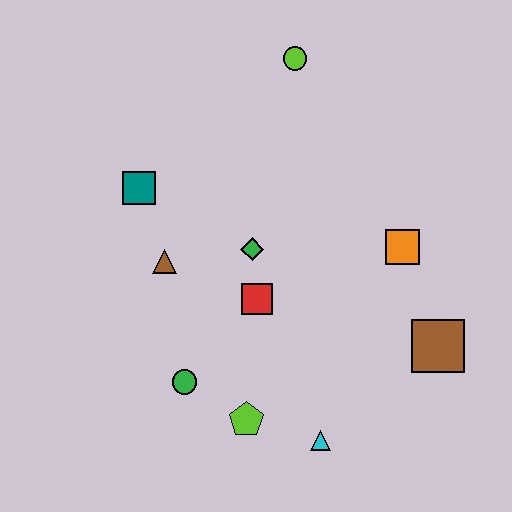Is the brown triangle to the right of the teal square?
Yes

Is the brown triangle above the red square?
Yes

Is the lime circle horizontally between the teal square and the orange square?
Yes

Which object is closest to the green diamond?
The red square is closest to the green diamond.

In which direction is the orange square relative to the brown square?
The orange square is above the brown square.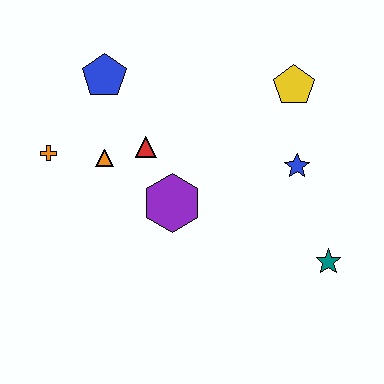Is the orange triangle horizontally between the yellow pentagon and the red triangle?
No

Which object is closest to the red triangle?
The orange triangle is closest to the red triangle.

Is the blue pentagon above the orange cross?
Yes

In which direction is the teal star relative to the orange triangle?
The teal star is to the right of the orange triangle.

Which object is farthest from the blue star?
The orange cross is farthest from the blue star.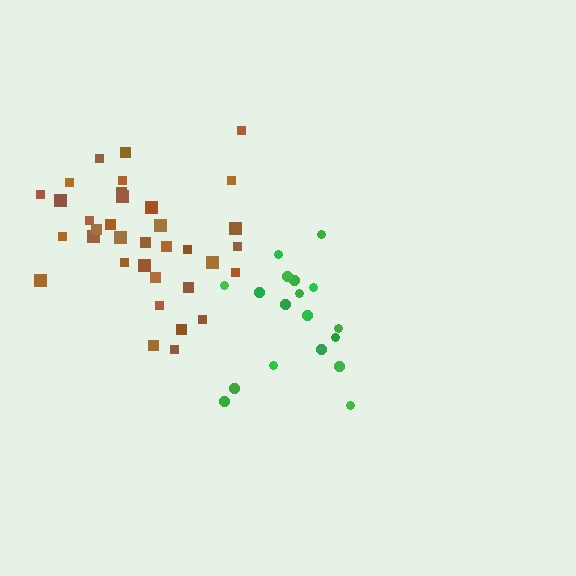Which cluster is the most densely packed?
Brown.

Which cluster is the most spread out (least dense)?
Green.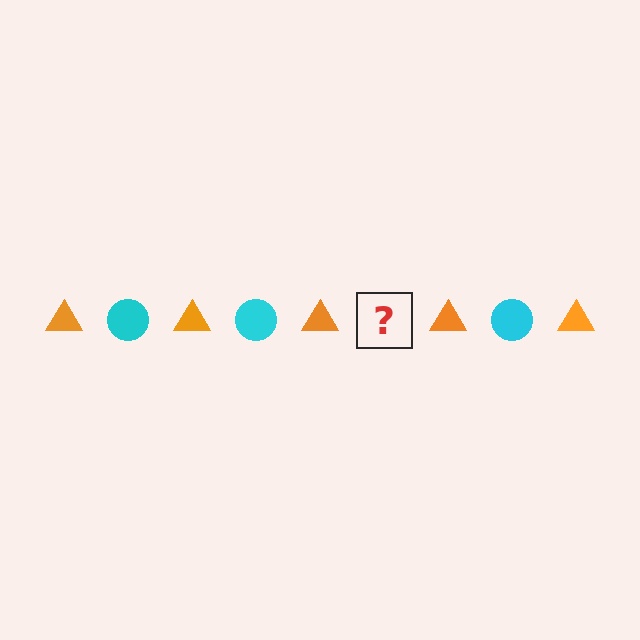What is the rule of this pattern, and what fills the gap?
The rule is that the pattern alternates between orange triangle and cyan circle. The gap should be filled with a cyan circle.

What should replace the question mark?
The question mark should be replaced with a cyan circle.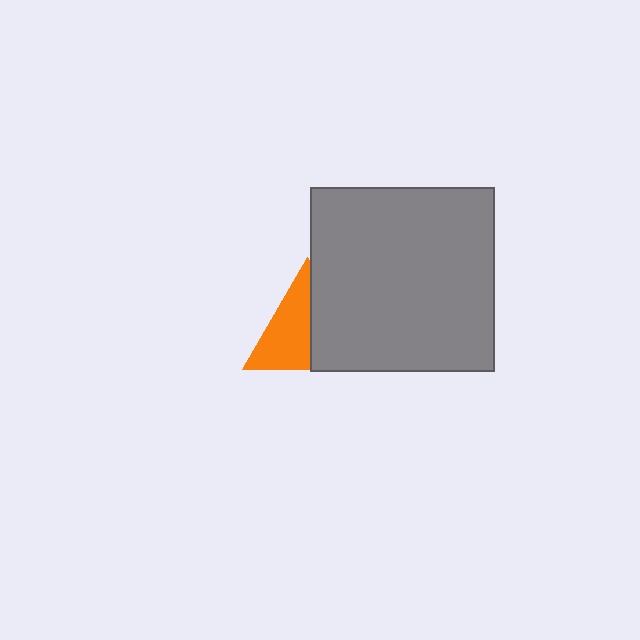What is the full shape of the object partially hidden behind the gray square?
The partially hidden object is an orange triangle.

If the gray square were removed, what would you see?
You would see the complete orange triangle.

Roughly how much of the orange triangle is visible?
About half of it is visible (roughly 53%).